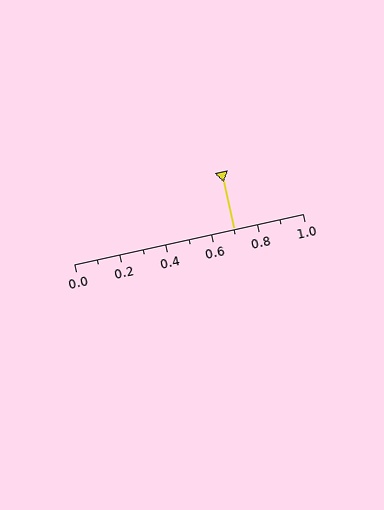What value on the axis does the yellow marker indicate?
The marker indicates approximately 0.7.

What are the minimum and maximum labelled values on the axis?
The axis runs from 0.0 to 1.0.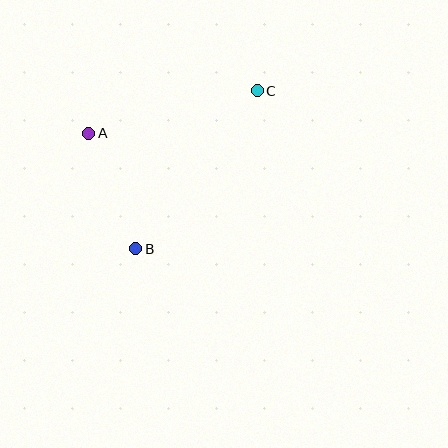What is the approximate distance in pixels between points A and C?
The distance between A and C is approximately 173 pixels.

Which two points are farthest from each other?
Points B and C are farthest from each other.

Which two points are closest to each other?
Points A and B are closest to each other.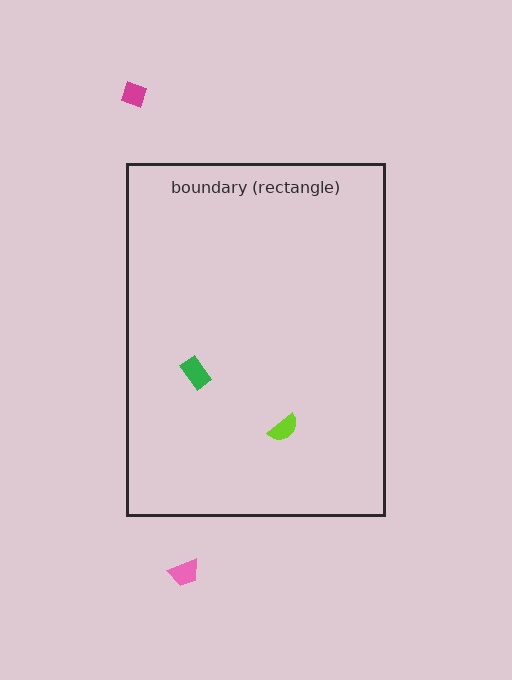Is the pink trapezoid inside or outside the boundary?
Outside.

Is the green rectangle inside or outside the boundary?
Inside.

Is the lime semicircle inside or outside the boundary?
Inside.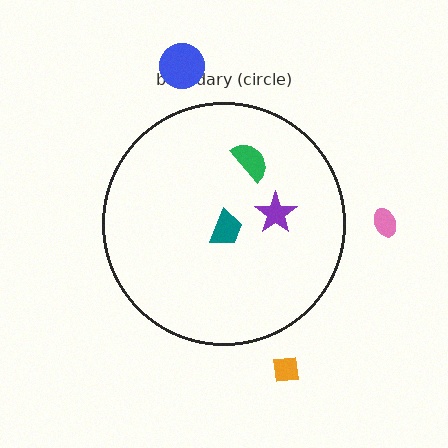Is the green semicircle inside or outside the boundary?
Inside.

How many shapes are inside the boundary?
3 inside, 3 outside.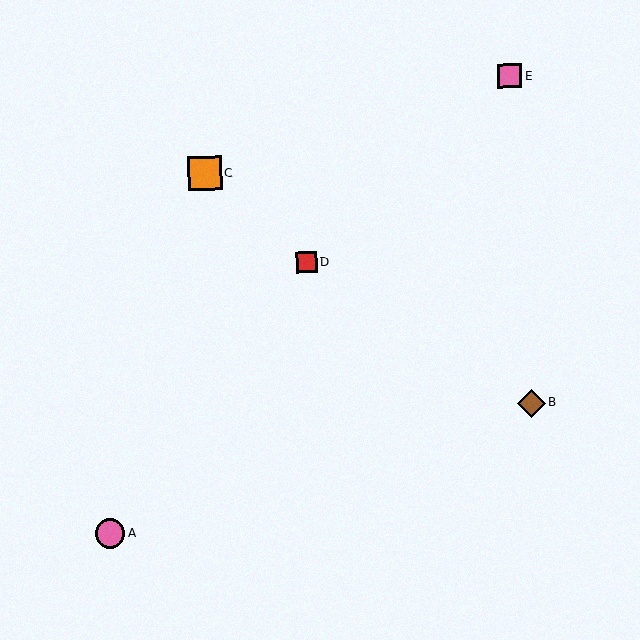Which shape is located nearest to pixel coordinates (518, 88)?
The pink square (labeled E) at (510, 76) is nearest to that location.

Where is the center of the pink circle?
The center of the pink circle is at (110, 534).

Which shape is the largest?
The orange square (labeled C) is the largest.